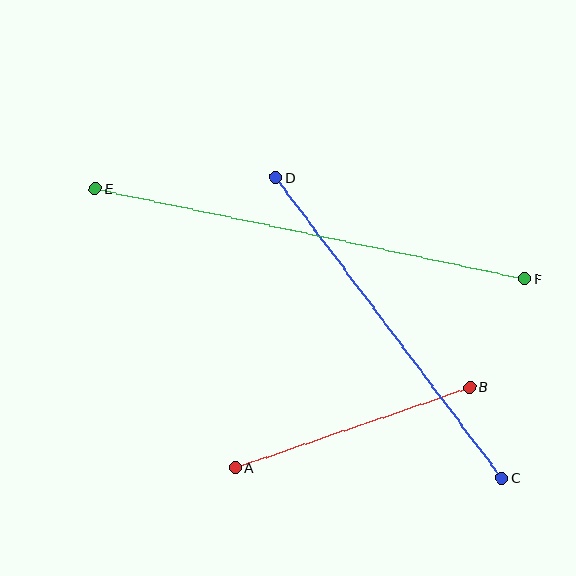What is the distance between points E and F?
The distance is approximately 440 pixels.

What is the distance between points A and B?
The distance is approximately 248 pixels.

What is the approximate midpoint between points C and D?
The midpoint is at approximately (389, 328) pixels.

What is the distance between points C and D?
The distance is approximately 376 pixels.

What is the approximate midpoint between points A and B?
The midpoint is at approximately (352, 427) pixels.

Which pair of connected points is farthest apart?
Points E and F are farthest apart.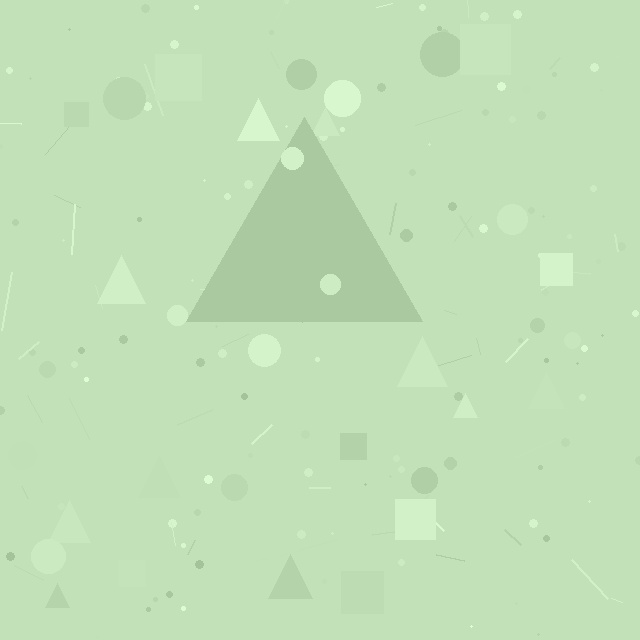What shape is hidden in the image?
A triangle is hidden in the image.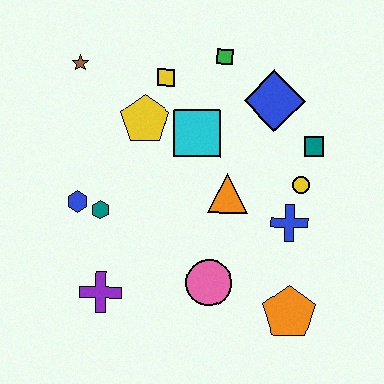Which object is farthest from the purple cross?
The green square is farthest from the purple cross.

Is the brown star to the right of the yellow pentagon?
No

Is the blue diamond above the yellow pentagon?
Yes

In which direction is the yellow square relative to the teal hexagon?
The yellow square is above the teal hexagon.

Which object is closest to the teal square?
The yellow circle is closest to the teal square.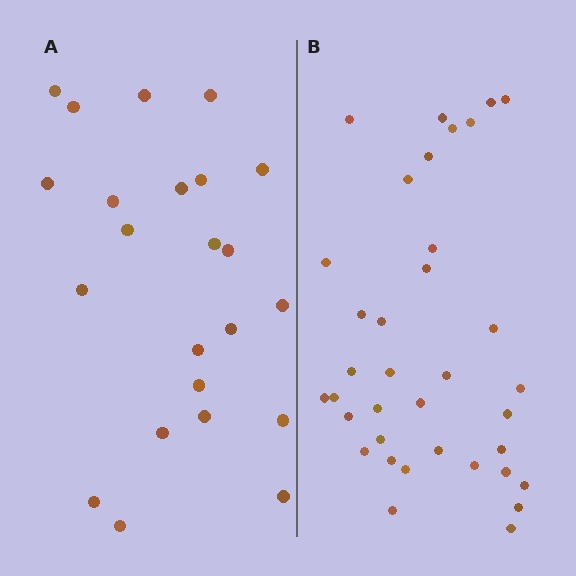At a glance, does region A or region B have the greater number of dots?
Region B (the right region) has more dots.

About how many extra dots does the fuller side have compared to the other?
Region B has approximately 15 more dots than region A.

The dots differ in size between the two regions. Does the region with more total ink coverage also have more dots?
No. Region A has more total ink coverage because its dots are larger, but region B actually contains more individual dots. Total area can be misleading — the number of items is what matters here.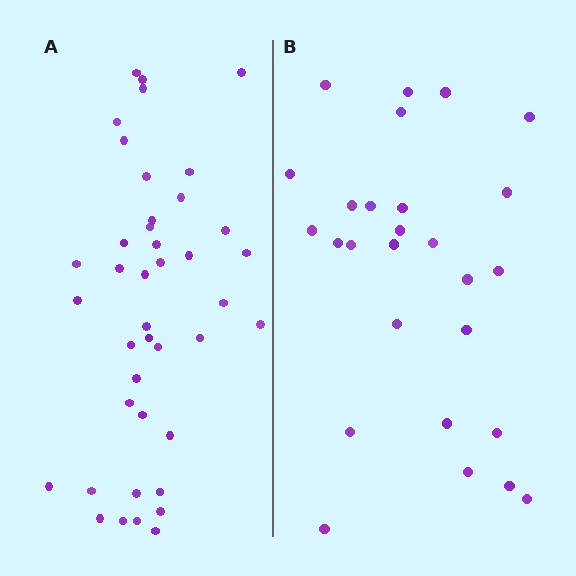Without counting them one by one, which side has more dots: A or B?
Region A (the left region) has more dots.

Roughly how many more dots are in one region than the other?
Region A has approximately 15 more dots than region B.